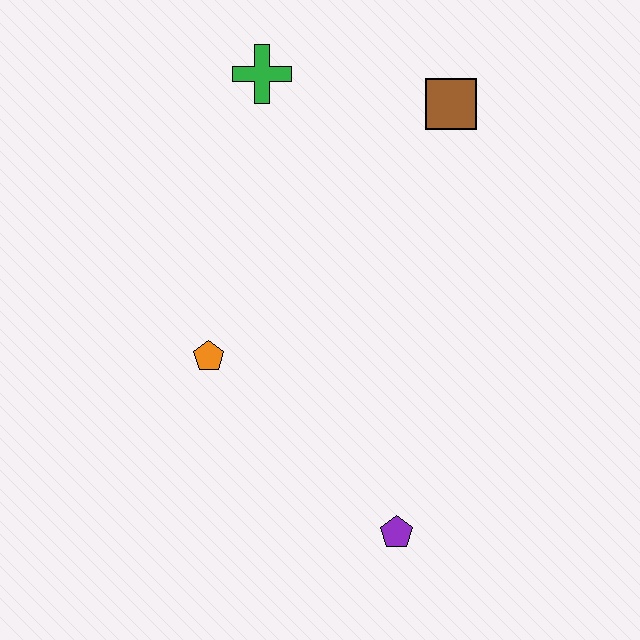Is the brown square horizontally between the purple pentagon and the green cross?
No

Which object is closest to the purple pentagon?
The orange pentagon is closest to the purple pentagon.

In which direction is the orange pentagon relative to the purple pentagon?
The orange pentagon is to the left of the purple pentagon.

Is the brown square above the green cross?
No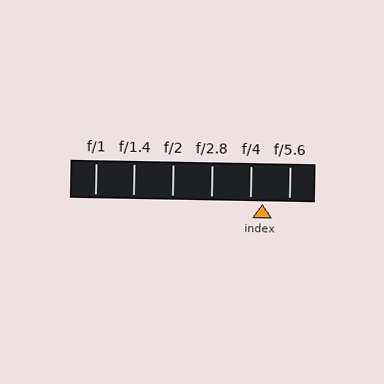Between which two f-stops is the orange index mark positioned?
The index mark is between f/4 and f/5.6.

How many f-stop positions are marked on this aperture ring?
There are 6 f-stop positions marked.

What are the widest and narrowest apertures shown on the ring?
The widest aperture shown is f/1 and the narrowest is f/5.6.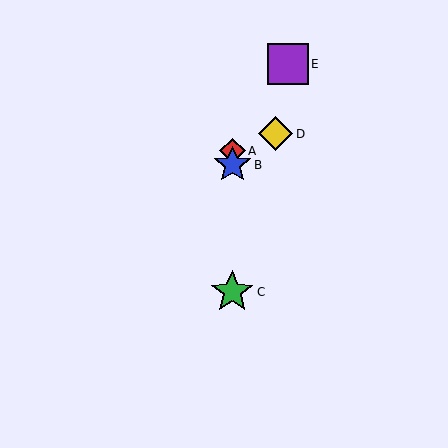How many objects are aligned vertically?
3 objects (A, B, C) are aligned vertically.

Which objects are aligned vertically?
Objects A, B, C are aligned vertically.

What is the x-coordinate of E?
Object E is at x≈288.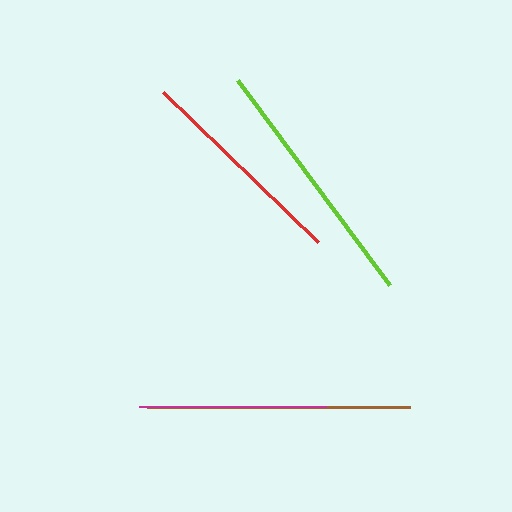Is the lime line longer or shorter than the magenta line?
The lime line is longer than the magenta line.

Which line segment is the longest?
The brown line is the longest at approximately 262 pixels.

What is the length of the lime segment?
The lime segment is approximately 254 pixels long.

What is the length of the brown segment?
The brown segment is approximately 262 pixels long.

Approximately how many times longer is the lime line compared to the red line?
The lime line is approximately 1.2 times the length of the red line.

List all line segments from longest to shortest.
From longest to shortest: brown, lime, red, magenta.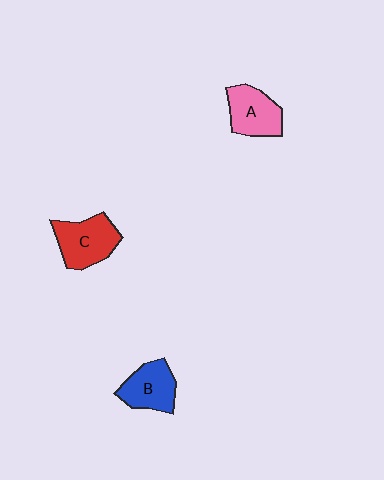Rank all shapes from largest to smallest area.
From largest to smallest: C (red), A (pink), B (blue).